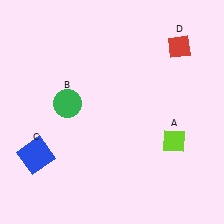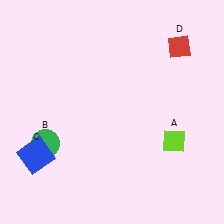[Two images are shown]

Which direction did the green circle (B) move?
The green circle (B) moved down.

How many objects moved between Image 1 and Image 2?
1 object moved between the two images.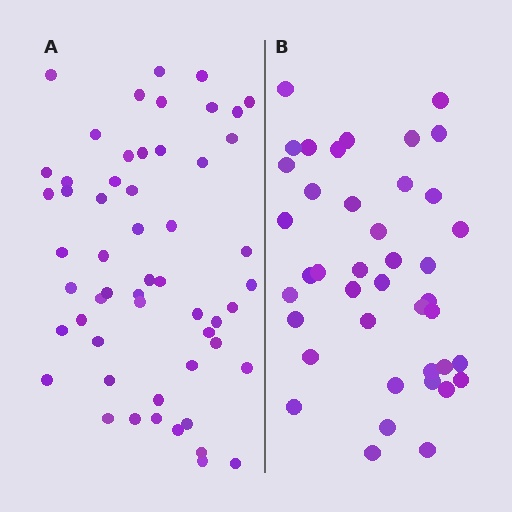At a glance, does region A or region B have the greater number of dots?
Region A (the left region) has more dots.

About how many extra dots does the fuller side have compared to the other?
Region A has approximately 15 more dots than region B.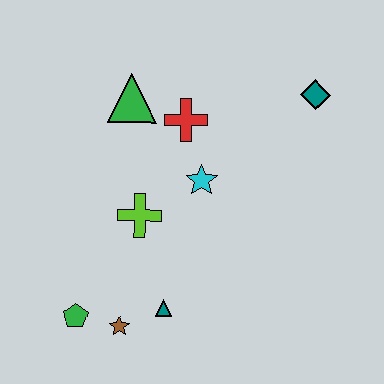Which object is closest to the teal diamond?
The red cross is closest to the teal diamond.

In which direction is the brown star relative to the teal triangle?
The brown star is to the left of the teal triangle.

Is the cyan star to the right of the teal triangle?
Yes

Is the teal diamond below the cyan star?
No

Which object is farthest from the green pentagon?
The teal diamond is farthest from the green pentagon.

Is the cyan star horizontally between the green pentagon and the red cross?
No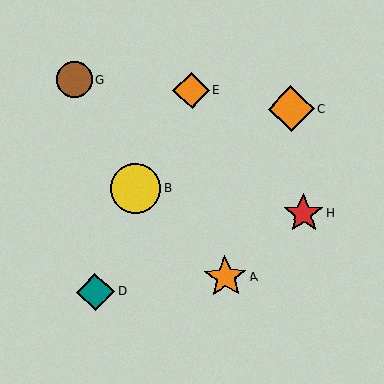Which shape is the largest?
The yellow circle (labeled B) is the largest.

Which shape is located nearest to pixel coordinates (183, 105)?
The orange diamond (labeled E) at (191, 90) is nearest to that location.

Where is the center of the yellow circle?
The center of the yellow circle is at (135, 188).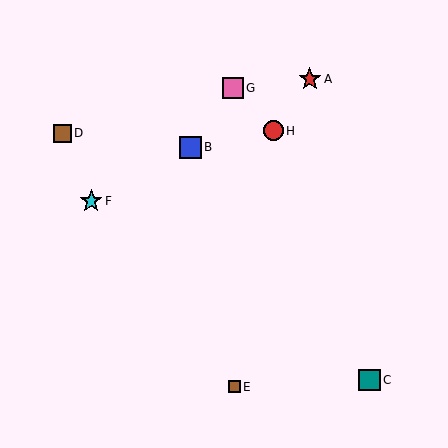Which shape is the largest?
The cyan star (labeled F) is the largest.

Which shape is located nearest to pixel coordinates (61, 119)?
The brown square (labeled D) at (62, 133) is nearest to that location.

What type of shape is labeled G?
Shape G is a pink square.